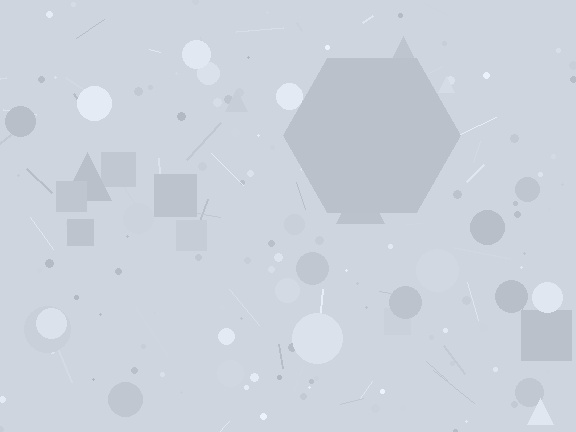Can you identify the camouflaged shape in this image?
The camouflaged shape is a hexagon.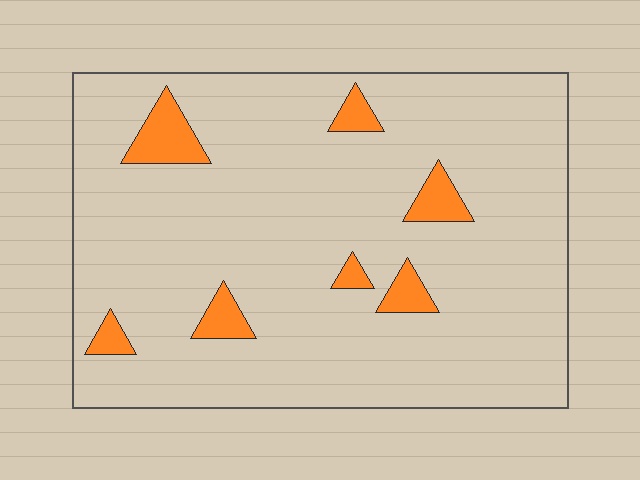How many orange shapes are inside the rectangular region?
7.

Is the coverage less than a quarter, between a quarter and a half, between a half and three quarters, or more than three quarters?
Less than a quarter.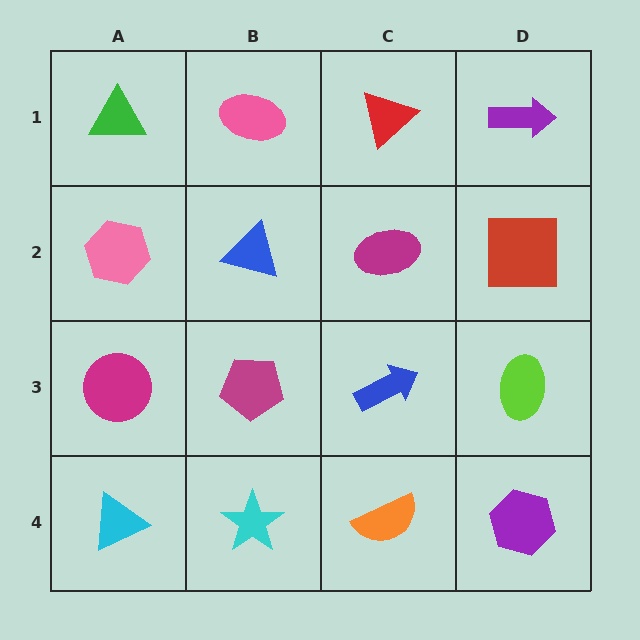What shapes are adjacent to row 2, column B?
A pink ellipse (row 1, column B), a magenta pentagon (row 3, column B), a pink hexagon (row 2, column A), a magenta ellipse (row 2, column C).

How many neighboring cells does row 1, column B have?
3.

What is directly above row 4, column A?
A magenta circle.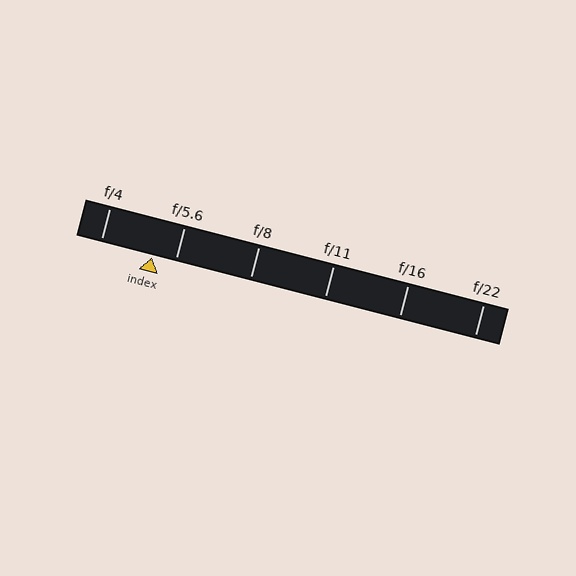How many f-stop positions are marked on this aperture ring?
There are 6 f-stop positions marked.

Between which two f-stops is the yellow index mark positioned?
The index mark is between f/4 and f/5.6.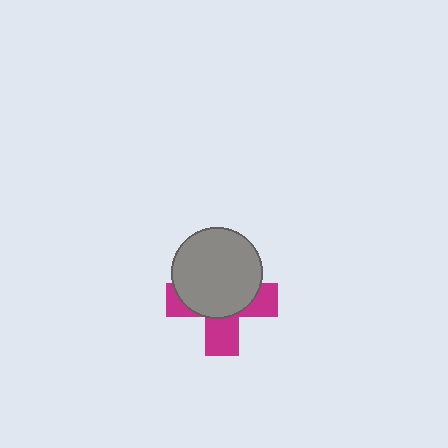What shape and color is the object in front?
The object in front is a gray circle.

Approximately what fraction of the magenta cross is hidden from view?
Roughly 58% of the magenta cross is hidden behind the gray circle.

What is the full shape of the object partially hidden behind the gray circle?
The partially hidden object is a magenta cross.